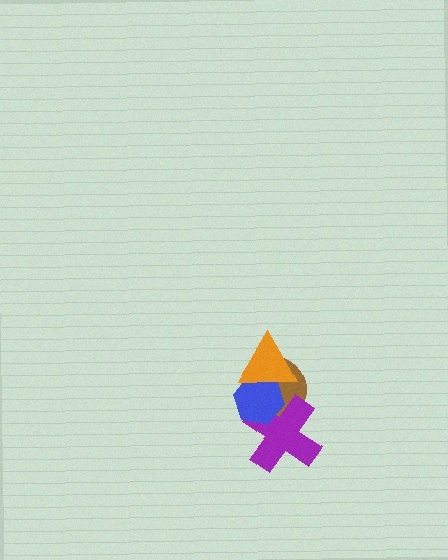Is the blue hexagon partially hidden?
Yes, it is partially covered by another shape.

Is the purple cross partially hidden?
Yes, it is partially covered by another shape.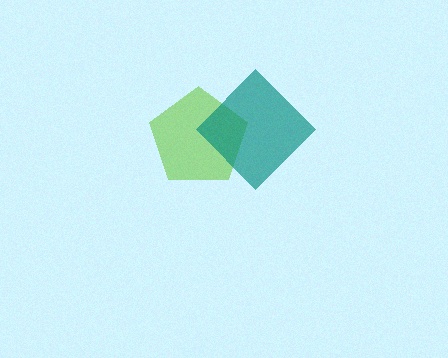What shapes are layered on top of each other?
The layered shapes are: a lime pentagon, a teal diamond.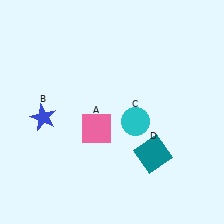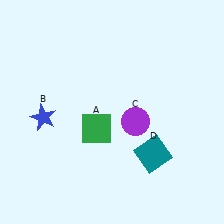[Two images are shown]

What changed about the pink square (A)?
In Image 1, A is pink. In Image 2, it changed to green.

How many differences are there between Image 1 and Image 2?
There are 2 differences between the two images.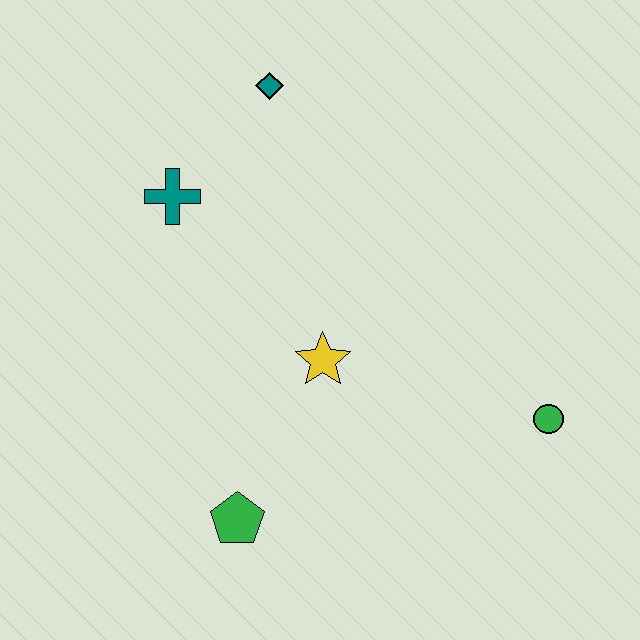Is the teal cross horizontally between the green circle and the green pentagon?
No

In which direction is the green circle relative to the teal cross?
The green circle is to the right of the teal cross.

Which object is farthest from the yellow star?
The teal diamond is farthest from the yellow star.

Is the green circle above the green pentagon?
Yes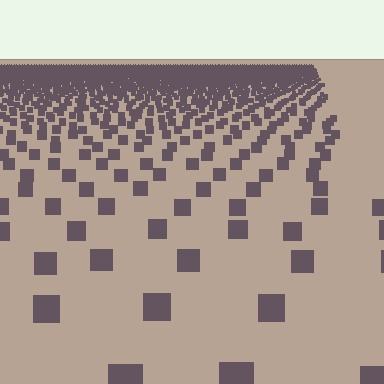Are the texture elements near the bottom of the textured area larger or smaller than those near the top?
Larger. Near the bottom, elements are closer to the viewer and appear at a bigger on-screen size.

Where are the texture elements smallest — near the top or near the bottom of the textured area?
Near the top.